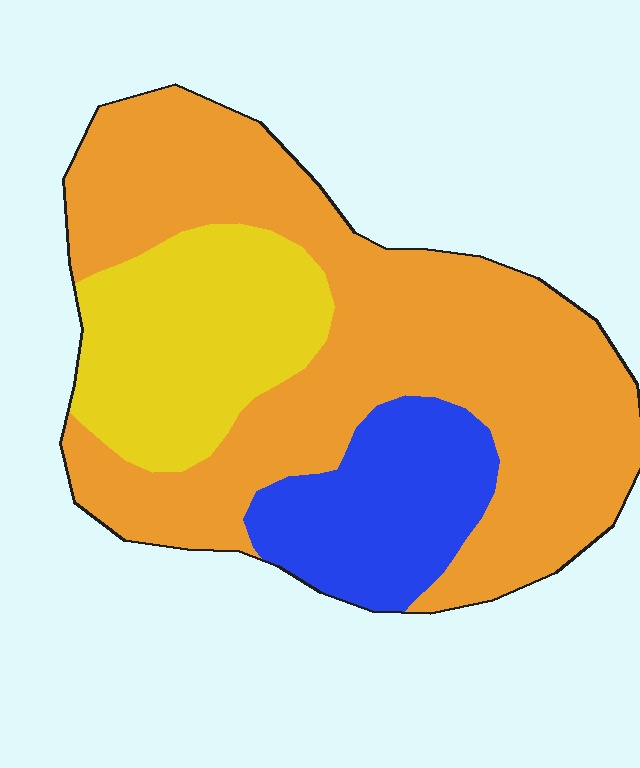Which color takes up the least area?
Blue, at roughly 15%.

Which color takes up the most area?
Orange, at roughly 60%.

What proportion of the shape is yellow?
Yellow takes up about one fifth (1/5) of the shape.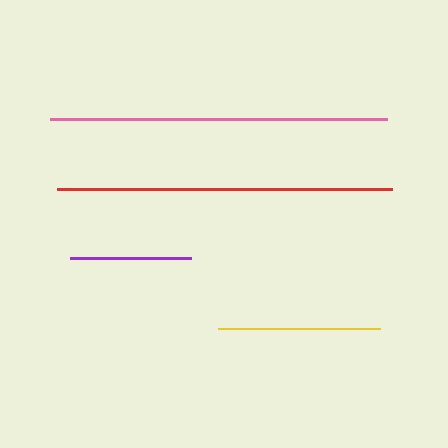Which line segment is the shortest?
The purple line is the shortest at approximately 121 pixels.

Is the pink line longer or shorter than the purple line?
The pink line is longer than the purple line.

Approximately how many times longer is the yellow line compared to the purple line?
The yellow line is approximately 1.3 times the length of the purple line.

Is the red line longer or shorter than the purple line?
The red line is longer than the purple line.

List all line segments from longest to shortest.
From longest to shortest: pink, red, yellow, purple.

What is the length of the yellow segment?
The yellow segment is approximately 162 pixels long.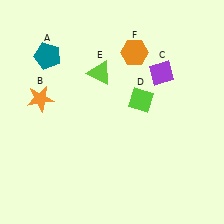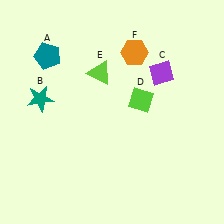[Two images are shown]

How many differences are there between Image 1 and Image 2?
There is 1 difference between the two images.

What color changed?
The star (B) changed from orange in Image 1 to teal in Image 2.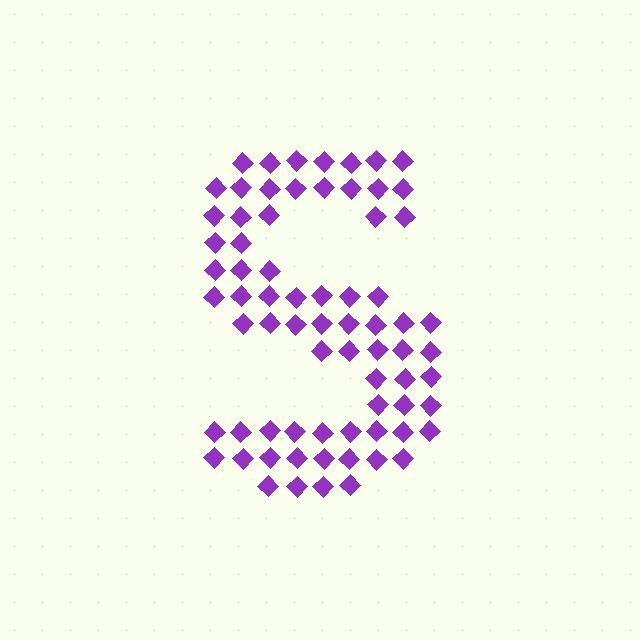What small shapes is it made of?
It is made of small diamonds.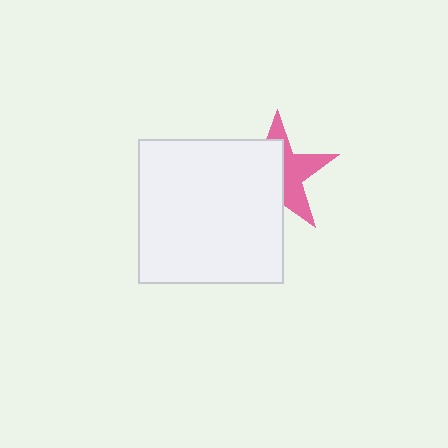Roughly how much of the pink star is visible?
About half of it is visible (roughly 45%).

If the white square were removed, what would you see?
You would see the complete pink star.